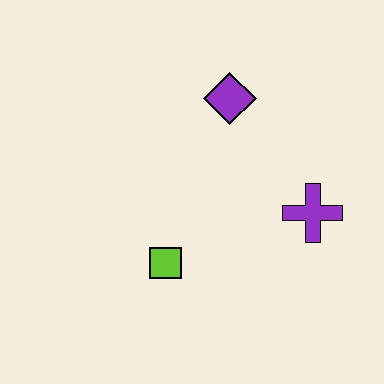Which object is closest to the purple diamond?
The purple cross is closest to the purple diamond.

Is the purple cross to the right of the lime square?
Yes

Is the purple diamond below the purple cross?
No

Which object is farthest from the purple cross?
The lime square is farthest from the purple cross.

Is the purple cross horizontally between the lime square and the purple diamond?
No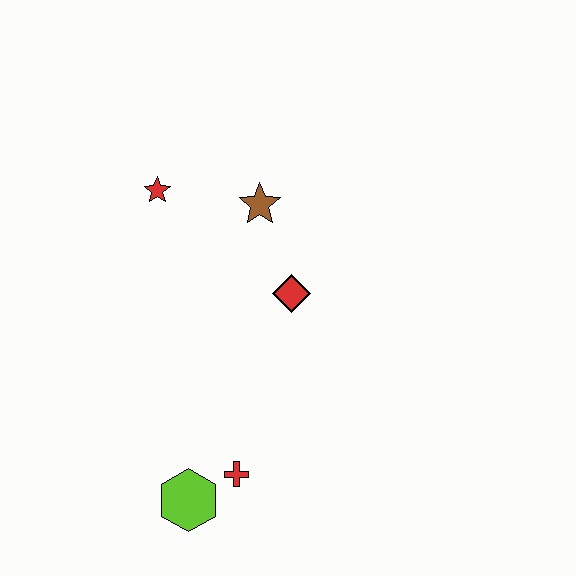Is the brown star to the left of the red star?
No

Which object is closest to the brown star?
The red diamond is closest to the brown star.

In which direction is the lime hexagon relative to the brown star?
The lime hexagon is below the brown star.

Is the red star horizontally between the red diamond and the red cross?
No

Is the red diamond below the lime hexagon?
No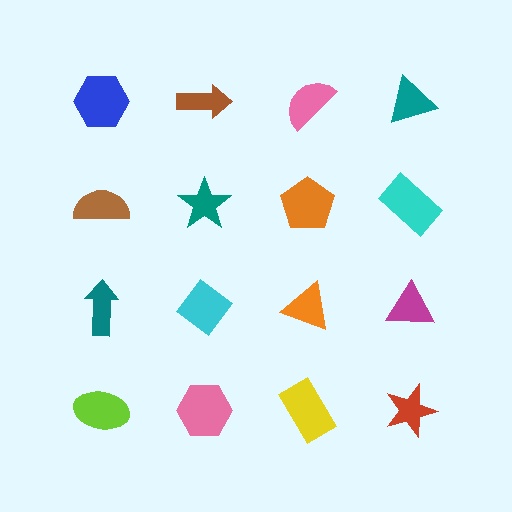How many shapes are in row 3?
4 shapes.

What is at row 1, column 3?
A pink semicircle.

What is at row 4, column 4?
A red star.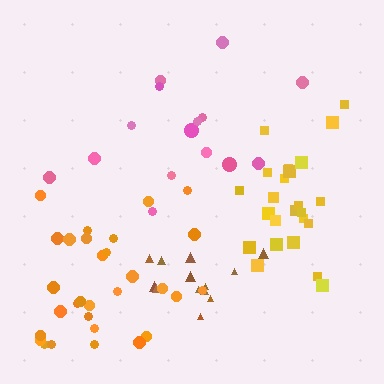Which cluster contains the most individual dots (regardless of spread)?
Orange (30).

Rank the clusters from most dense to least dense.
brown, yellow, orange, pink.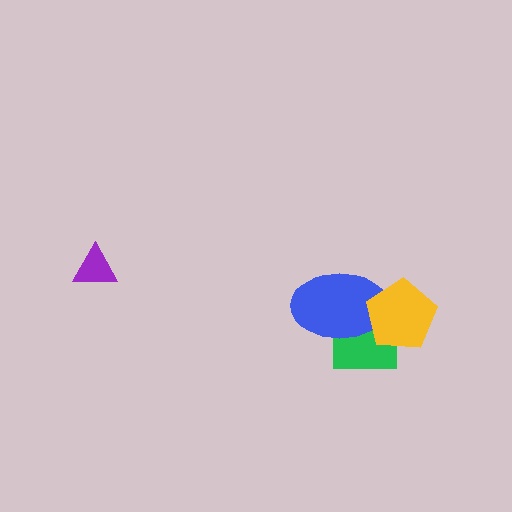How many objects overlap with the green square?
2 objects overlap with the green square.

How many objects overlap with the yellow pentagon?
2 objects overlap with the yellow pentagon.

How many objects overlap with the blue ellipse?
2 objects overlap with the blue ellipse.